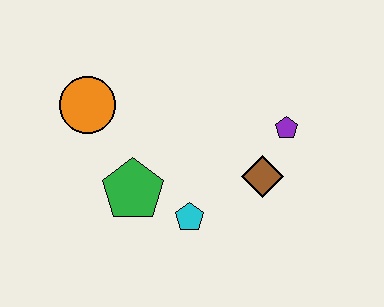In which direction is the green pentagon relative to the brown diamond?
The green pentagon is to the left of the brown diamond.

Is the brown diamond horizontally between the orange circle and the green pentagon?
No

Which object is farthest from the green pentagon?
The purple pentagon is farthest from the green pentagon.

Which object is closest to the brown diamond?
The purple pentagon is closest to the brown diamond.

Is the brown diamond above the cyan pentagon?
Yes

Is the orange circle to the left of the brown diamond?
Yes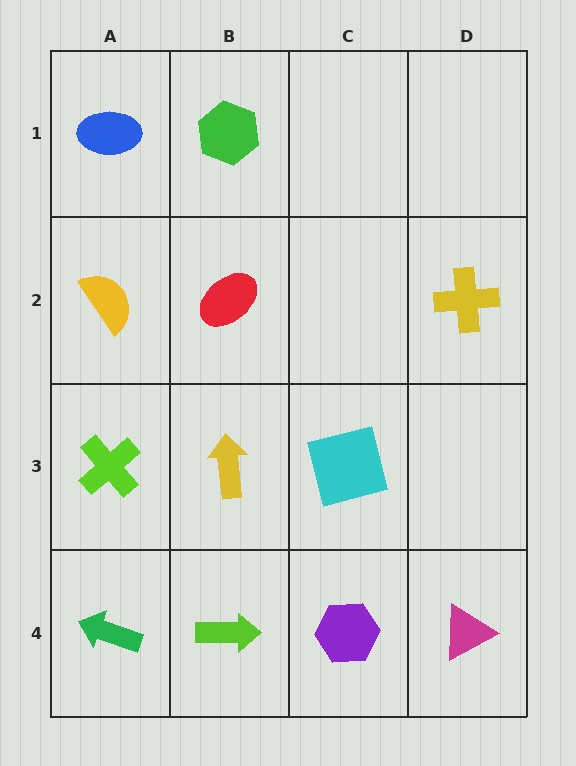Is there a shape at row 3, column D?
No, that cell is empty.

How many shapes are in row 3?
3 shapes.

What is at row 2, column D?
A yellow cross.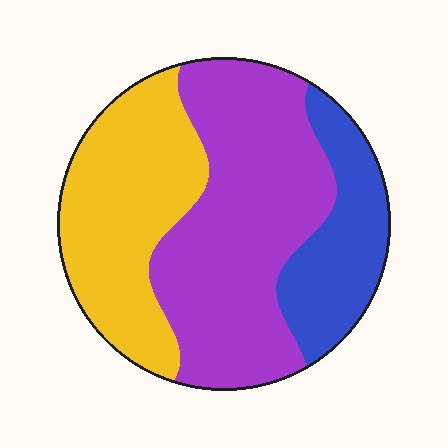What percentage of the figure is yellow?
Yellow covers roughly 35% of the figure.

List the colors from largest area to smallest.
From largest to smallest: purple, yellow, blue.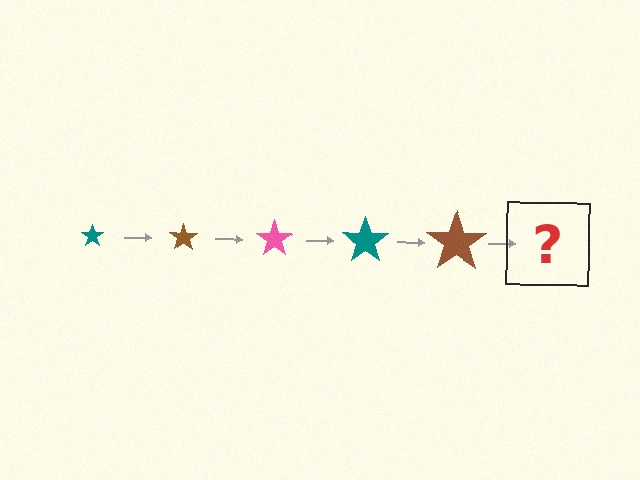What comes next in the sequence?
The next element should be a pink star, larger than the previous one.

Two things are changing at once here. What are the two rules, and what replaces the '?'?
The two rules are that the star grows larger each step and the color cycles through teal, brown, and pink. The '?' should be a pink star, larger than the previous one.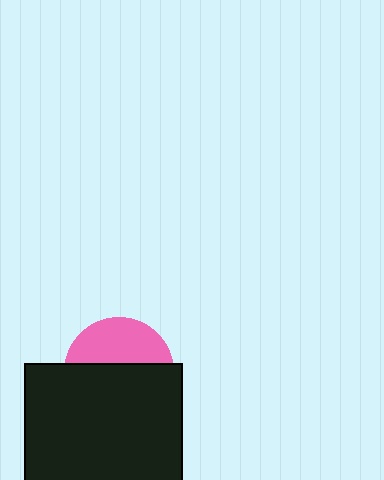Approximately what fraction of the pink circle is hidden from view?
Roughly 60% of the pink circle is hidden behind the black square.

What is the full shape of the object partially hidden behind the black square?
The partially hidden object is a pink circle.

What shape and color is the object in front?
The object in front is a black square.